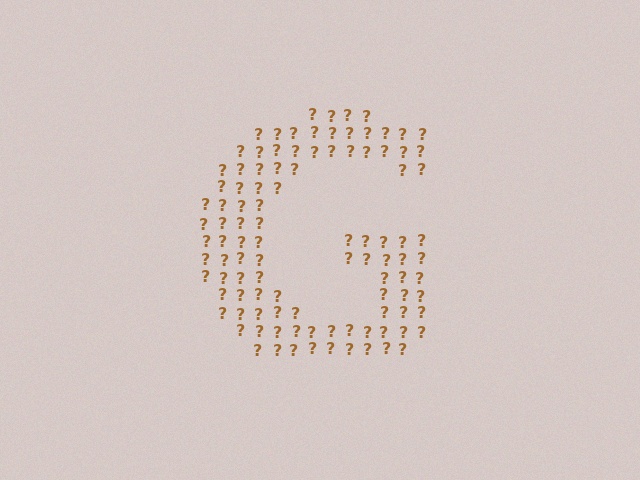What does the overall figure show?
The overall figure shows the letter G.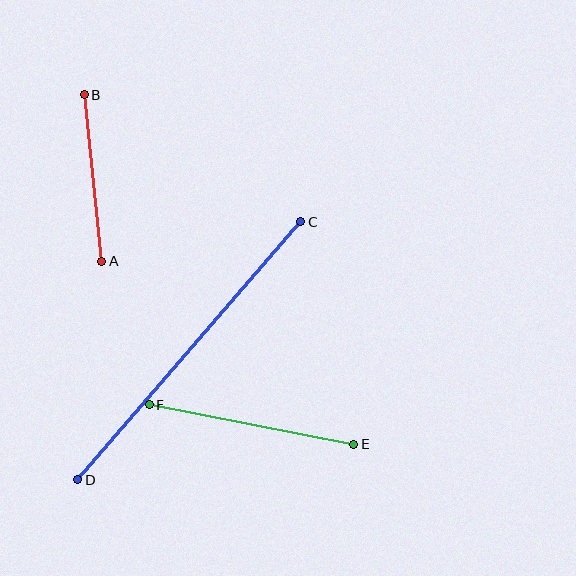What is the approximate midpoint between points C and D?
The midpoint is at approximately (189, 351) pixels.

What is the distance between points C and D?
The distance is approximately 341 pixels.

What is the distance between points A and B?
The distance is approximately 168 pixels.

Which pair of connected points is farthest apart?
Points C and D are farthest apart.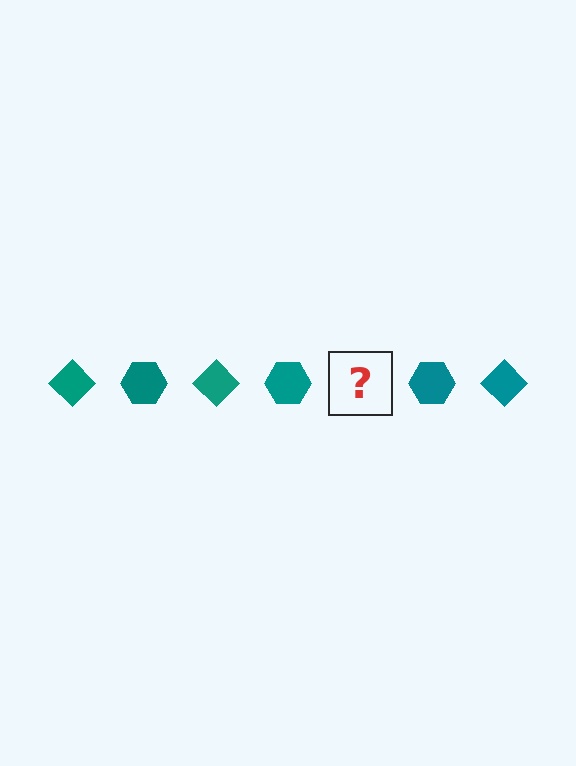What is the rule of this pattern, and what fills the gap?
The rule is that the pattern cycles through diamond, hexagon shapes in teal. The gap should be filled with a teal diamond.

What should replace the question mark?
The question mark should be replaced with a teal diamond.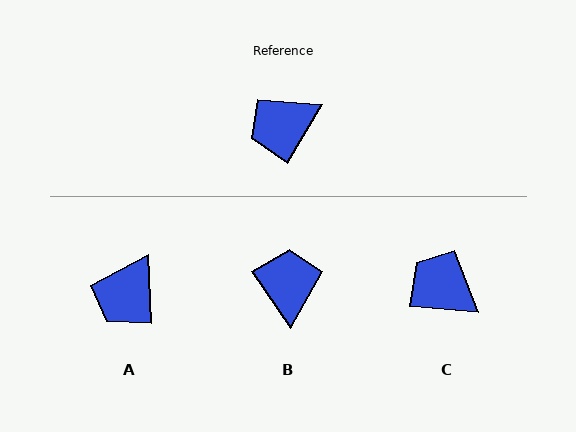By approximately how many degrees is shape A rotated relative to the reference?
Approximately 33 degrees counter-clockwise.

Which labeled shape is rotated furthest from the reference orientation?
B, about 115 degrees away.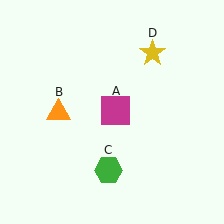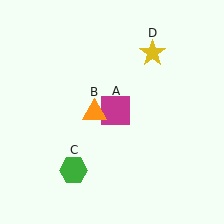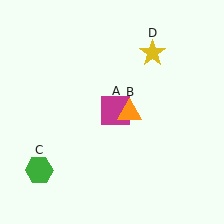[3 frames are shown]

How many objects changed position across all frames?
2 objects changed position: orange triangle (object B), green hexagon (object C).